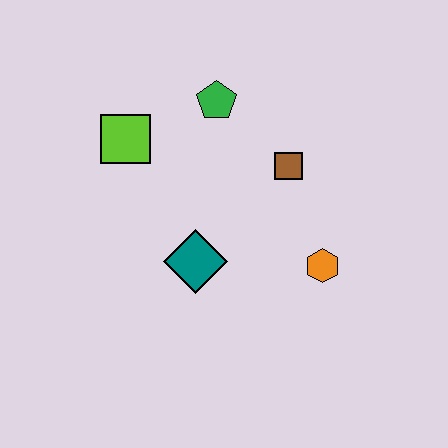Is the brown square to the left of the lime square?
No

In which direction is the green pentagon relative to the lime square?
The green pentagon is to the right of the lime square.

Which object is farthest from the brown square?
The lime square is farthest from the brown square.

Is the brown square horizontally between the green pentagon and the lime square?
No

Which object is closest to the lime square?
The green pentagon is closest to the lime square.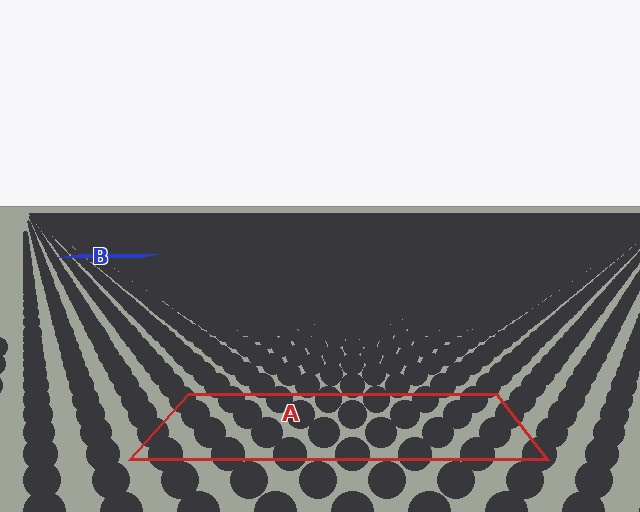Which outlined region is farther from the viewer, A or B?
Region B is farther from the viewer — the texture elements inside it appear smaller and more densely packed.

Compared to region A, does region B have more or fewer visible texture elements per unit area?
Region B has more texture elements per unit area — they are packed more densely because it is farther away.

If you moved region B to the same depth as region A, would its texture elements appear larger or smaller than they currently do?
They would appear larger. At a closer depth, the same texture elements are projected at a bigger on-screen size.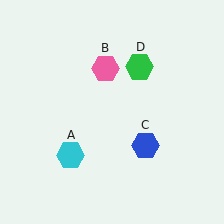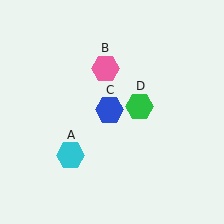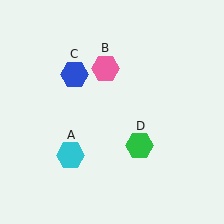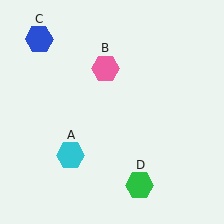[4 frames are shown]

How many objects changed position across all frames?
2 objects changed position: blue hexagon (object C), green hexagon (object D).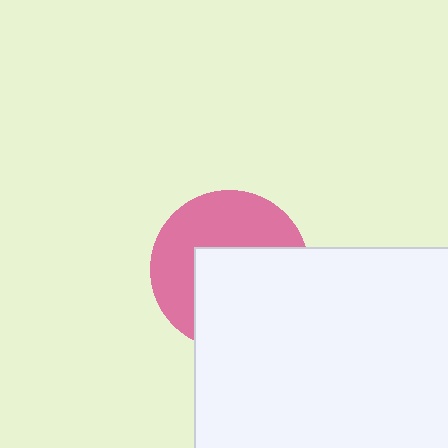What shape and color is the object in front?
The object in front is a white rectangle.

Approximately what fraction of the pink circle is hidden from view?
Roughly 52% of the pink circle is hidden behind the white rectangle.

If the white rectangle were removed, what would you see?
You would see the complete pink circle.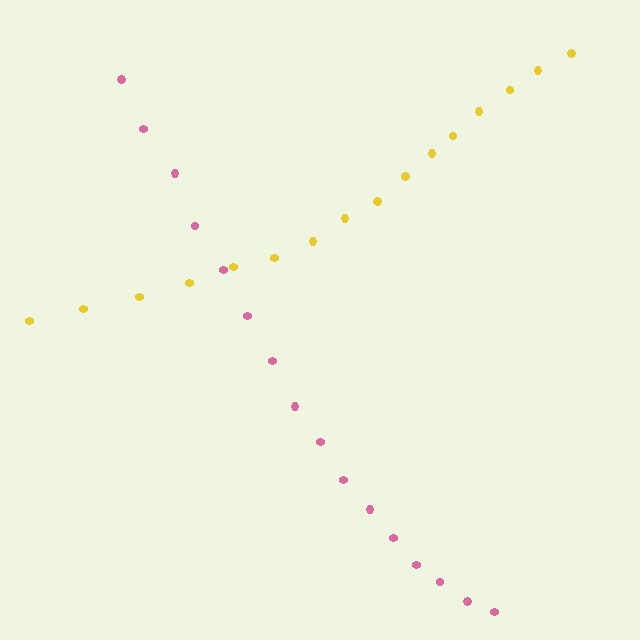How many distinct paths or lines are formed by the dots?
There are 2 distinct paths.